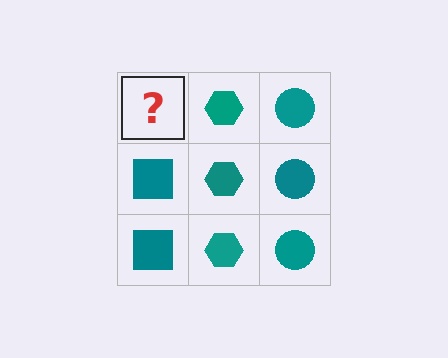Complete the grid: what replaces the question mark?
The question mark should be replaced with a teal square.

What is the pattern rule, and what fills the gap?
The rule is that each column has a consistent shape. The gap should be filled with a teal square.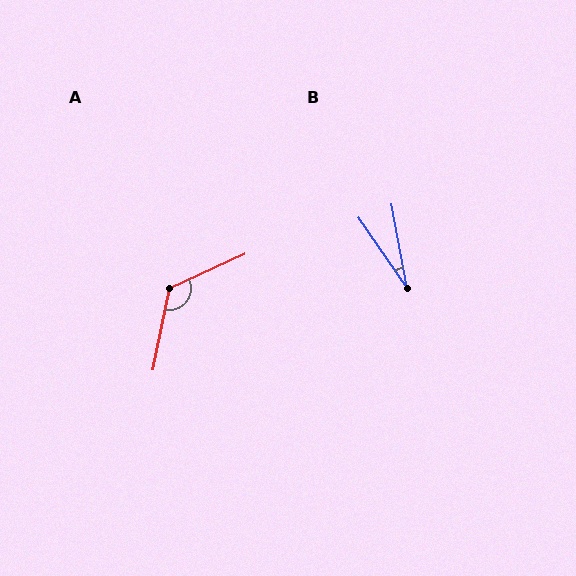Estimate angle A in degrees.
Approximately 126 degrees.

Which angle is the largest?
A, at approximately 126 degrees.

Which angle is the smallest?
B, at approximately 24 degrees.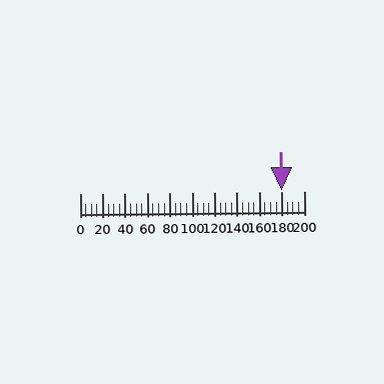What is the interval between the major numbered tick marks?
The major tick marks are spaced 20 units apart.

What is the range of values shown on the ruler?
The ruler shows values from 0 to 200.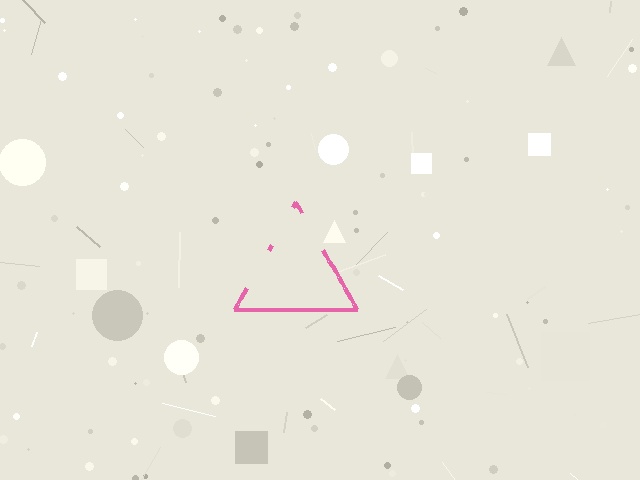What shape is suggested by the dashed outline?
The dashed outline suggests a triangle.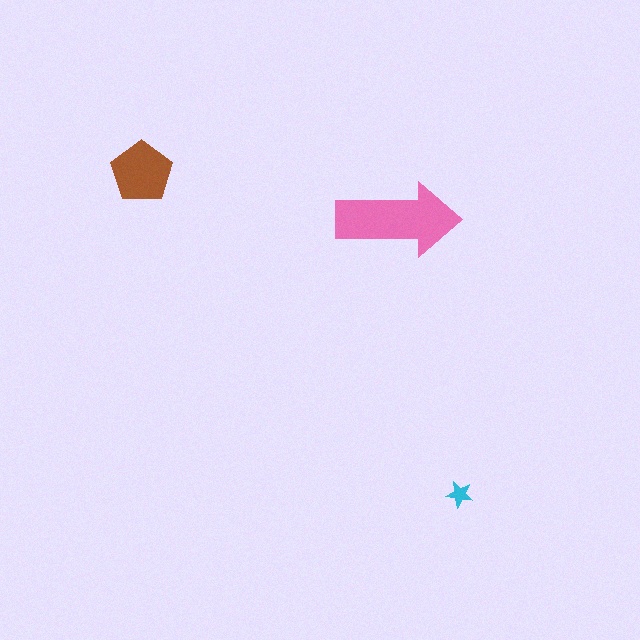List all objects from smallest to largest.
The cyan star, the brown pentagon, the pink arrow.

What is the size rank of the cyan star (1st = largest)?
3rd.